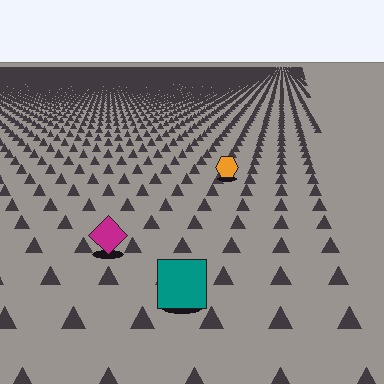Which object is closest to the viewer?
The teal square is closest. The texture marks near it are larger and more spread out.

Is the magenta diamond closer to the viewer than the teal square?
No. The teal square is closer — you can tell from the texture gradient: the ground texture is coarser near it.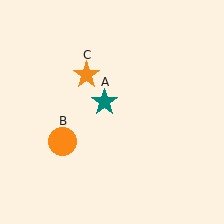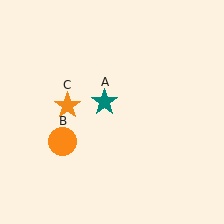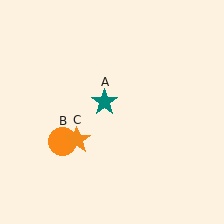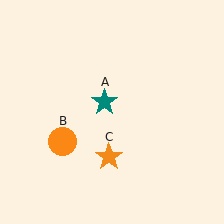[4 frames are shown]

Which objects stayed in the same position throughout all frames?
Teal star (object A) and orange circle (object B) remained stationary.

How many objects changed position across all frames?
1 object changed position: orange star (object C).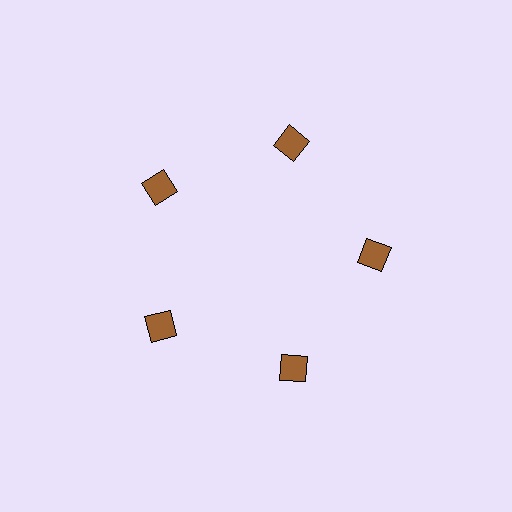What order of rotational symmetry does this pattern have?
This pattern has 5-fold rotational symmetry.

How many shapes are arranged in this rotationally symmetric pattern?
There are 5 shapes, arranged in 5 groups of 1.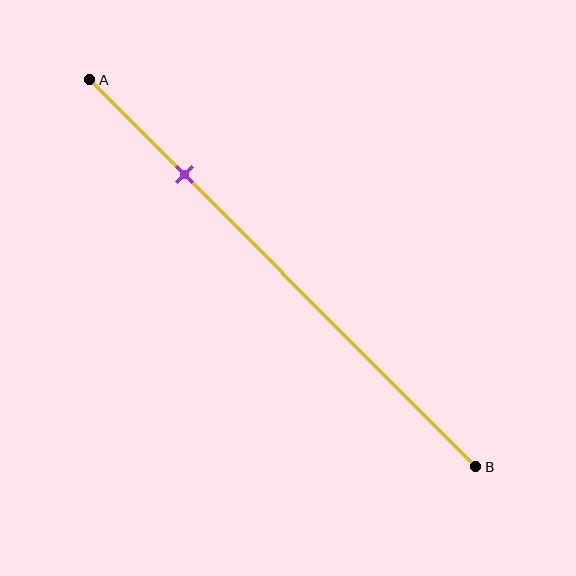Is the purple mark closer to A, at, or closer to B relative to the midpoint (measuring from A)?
The purple mark is closer to point A than the midpoint of segment AB.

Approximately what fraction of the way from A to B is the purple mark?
The purple mark is approximately 25% of the way from A to B.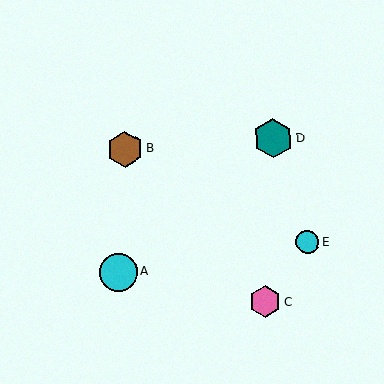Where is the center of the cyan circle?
The center of the cyan circle is at (118, 272).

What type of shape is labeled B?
Shape B is a brown hexagon.